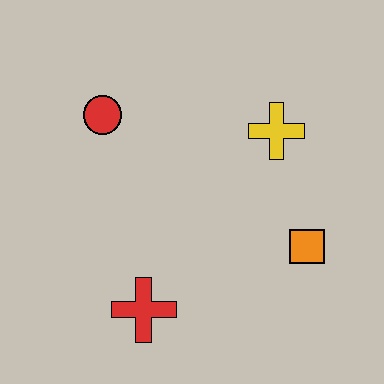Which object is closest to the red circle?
The yellow cross is closest to the red circle.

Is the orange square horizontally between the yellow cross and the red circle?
No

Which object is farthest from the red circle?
The orange square is farthest from the red circle.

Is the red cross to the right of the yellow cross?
No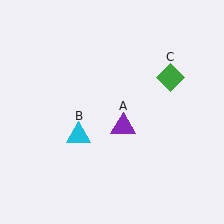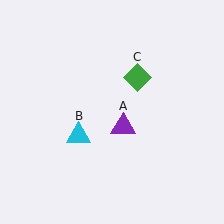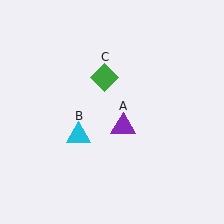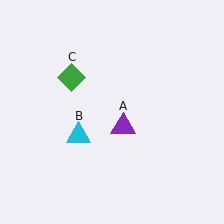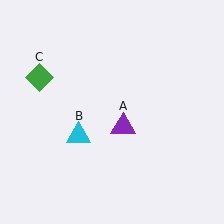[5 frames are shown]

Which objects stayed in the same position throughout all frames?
Purple triangle (object A) and cyan triangle (object B) remained stationary.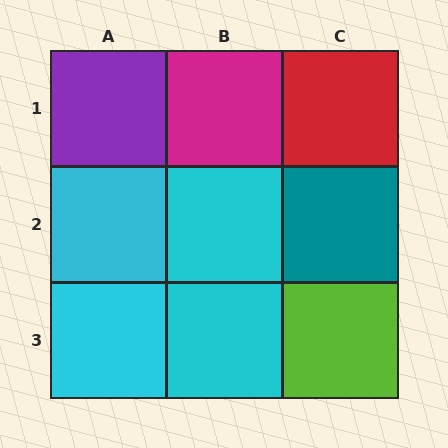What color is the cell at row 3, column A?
Cyan.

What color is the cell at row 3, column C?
Lime.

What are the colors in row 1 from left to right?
Purple, magenta, red.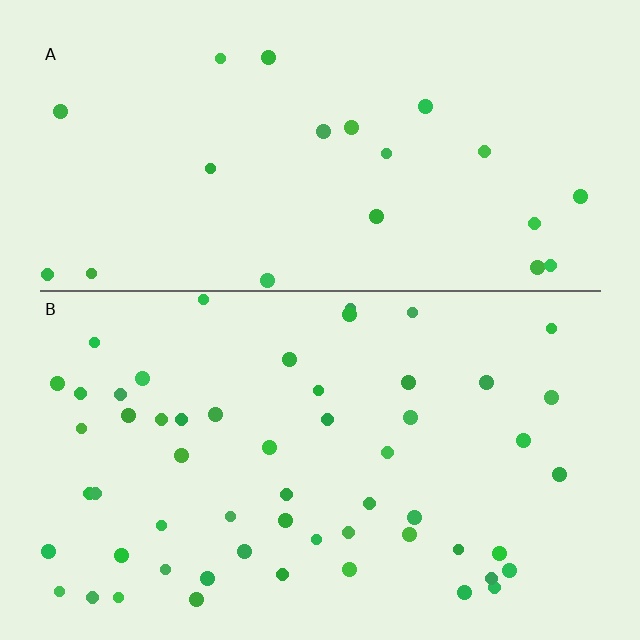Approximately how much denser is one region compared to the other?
Approximately 2.6× — region B over region A.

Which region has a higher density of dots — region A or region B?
B (the bottom).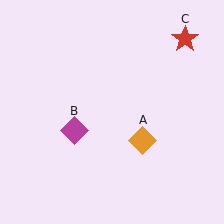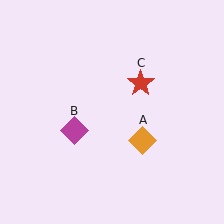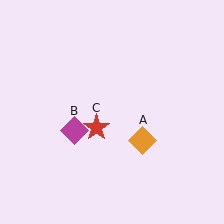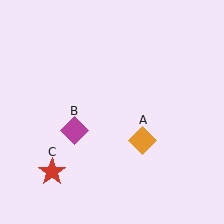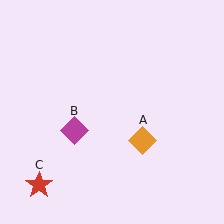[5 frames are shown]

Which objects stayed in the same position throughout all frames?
Orange diamond (object A) and magenta diamond (object B) remained stationary.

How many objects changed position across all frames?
1 object changed position: red star (object C).